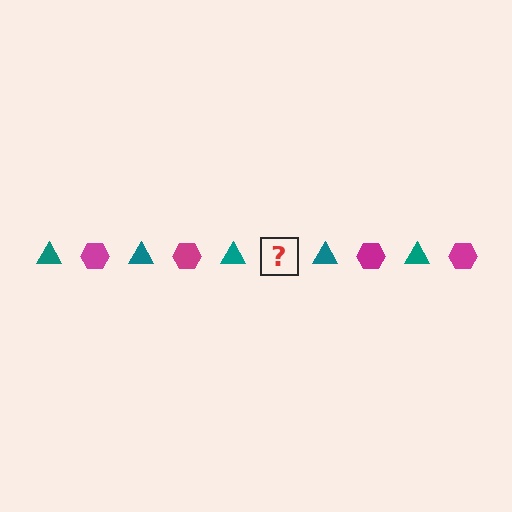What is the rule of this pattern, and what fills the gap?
The rule is that the pattern alternates between teal triangle and magenta hexagon. The gap should be filled with a magenta hexagon.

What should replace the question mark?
The question mark should be replaced with a magenta hexagon.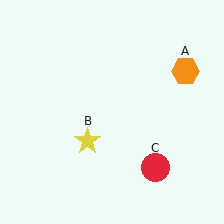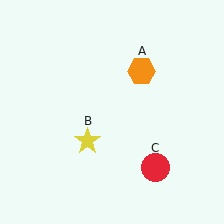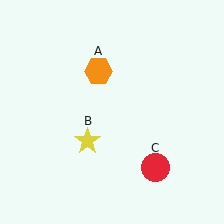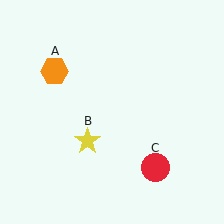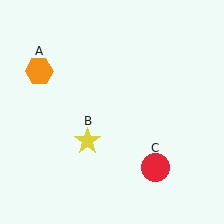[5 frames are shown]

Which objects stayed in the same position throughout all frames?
Yellow star (object B) and red circle (object C) remained stationary.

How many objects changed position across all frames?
1 object changed position: orange hexagon (object A).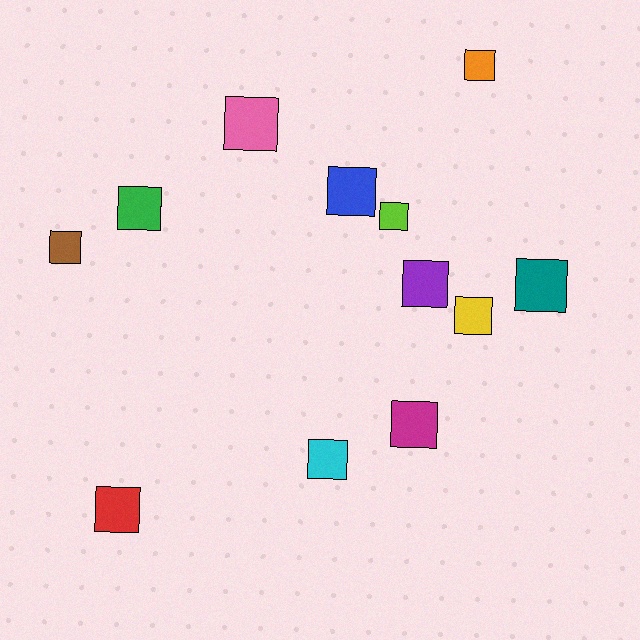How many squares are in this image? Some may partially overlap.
There are 12 squares.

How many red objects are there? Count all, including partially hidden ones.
There is 1 red object.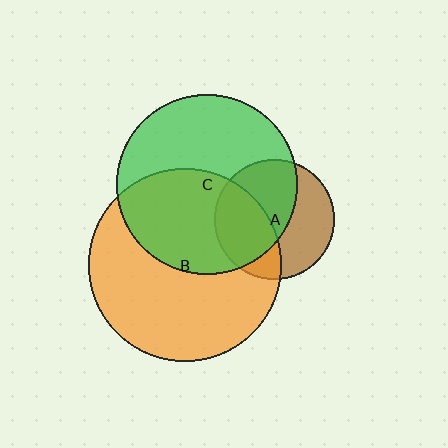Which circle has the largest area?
Circle B (orange).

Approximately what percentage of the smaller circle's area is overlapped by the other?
Approximately 55%.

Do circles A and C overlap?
Yes.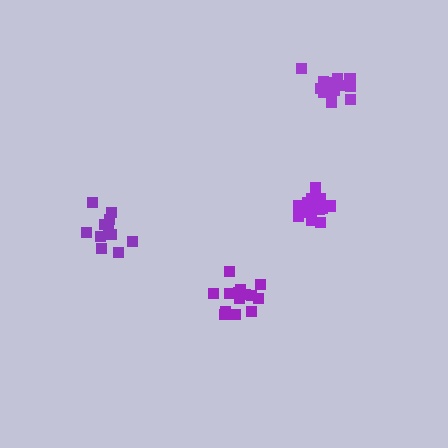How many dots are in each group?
Group 1: 16 dots, Group 2: 15 dots, Group 3: 16 dots, Group 4: 11 dots (58 total).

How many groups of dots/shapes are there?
There are 4 groups.